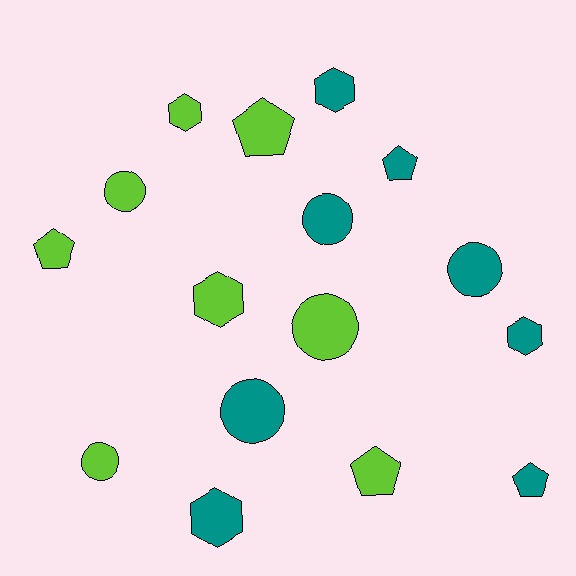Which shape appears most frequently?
Circle, with 6 objects.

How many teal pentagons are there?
There are 2 teal pentagons.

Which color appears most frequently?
Teal, with 8 objects.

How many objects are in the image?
There are 16 objects.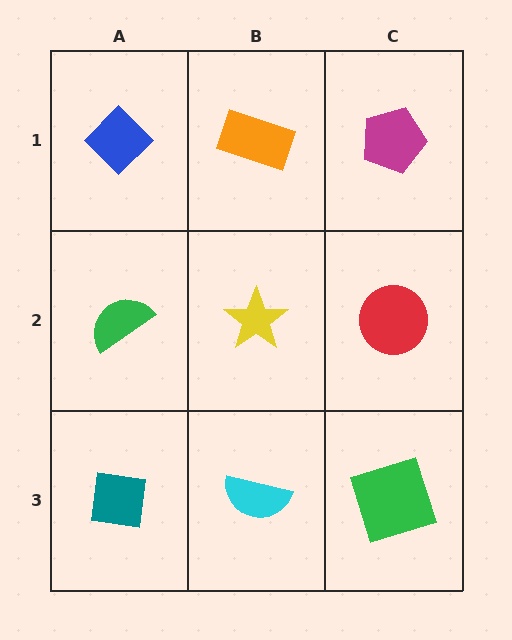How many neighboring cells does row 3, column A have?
2.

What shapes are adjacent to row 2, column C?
A magenta pentagon (row 1, column C), a green square (row 3, column C), a yellow star (row 2, column B).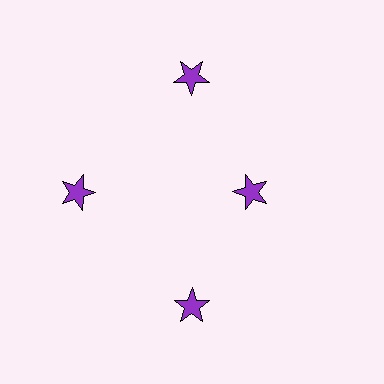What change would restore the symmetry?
The symmetry would be restored by moving it outward, back onto the ring so that all 4 stars sit at equal angles and equal distance from the center.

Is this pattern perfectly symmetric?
No. The 4 purple stars are arranged in a ring, but one element near the 3 o'clock position is pulled inward toward the center, breaking the 4-fold rotational symmetry.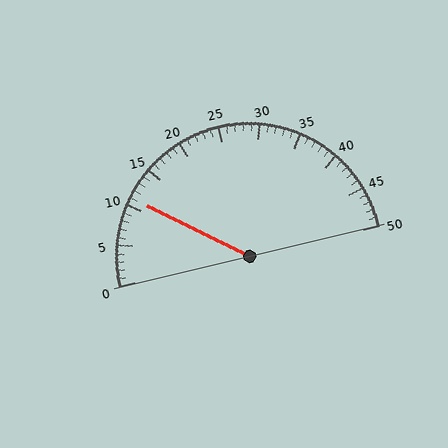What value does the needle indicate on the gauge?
The needle indicates approximately 11.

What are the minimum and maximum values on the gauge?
The gauge ranges from 0 to 50.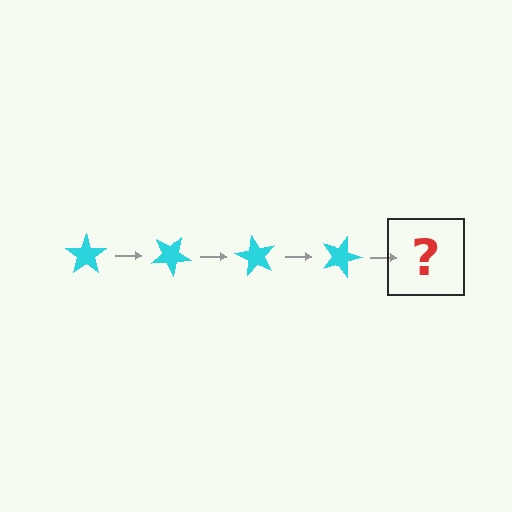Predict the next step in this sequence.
The next step is a cyan star rotated 120 degrees.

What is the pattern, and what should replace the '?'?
The pattern is that the star rotates 30 degrees each step. The '?' should be a cyan star rotated 120 degrees.